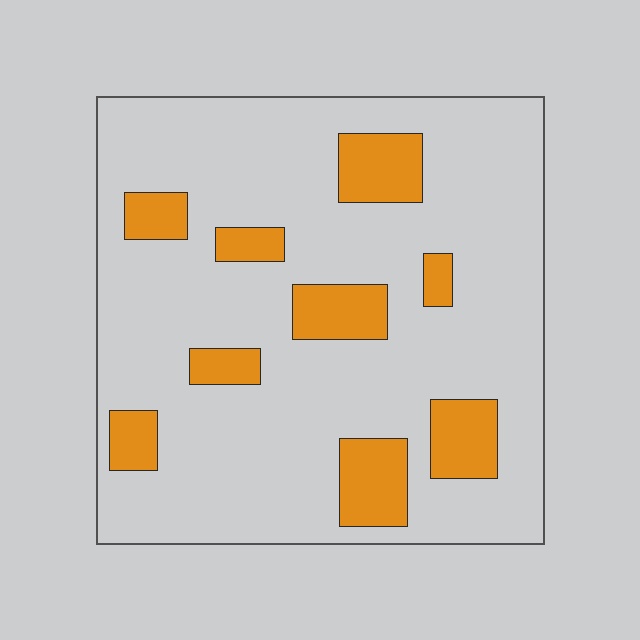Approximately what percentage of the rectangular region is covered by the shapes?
Approximately 20%.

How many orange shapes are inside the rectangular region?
9.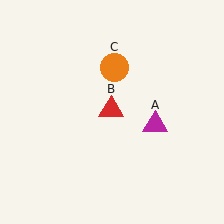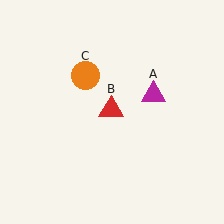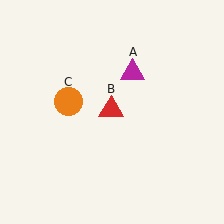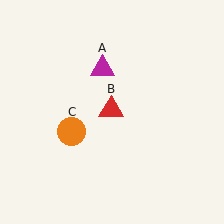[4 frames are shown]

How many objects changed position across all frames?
2 objects changed position: magenta triangle (object A), orange circle (object C).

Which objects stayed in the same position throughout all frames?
Red triangle (object B) remained stationary.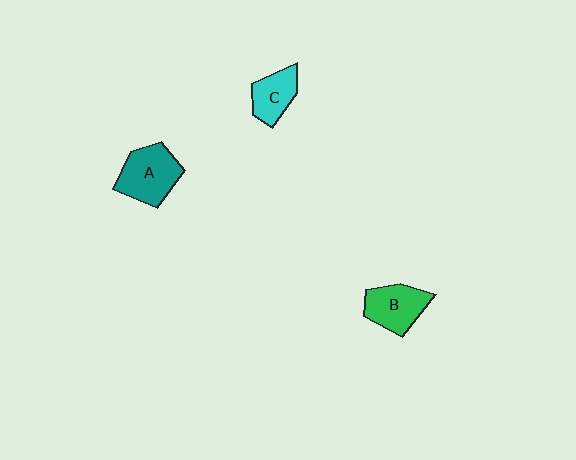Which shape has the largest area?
Shape A (teal).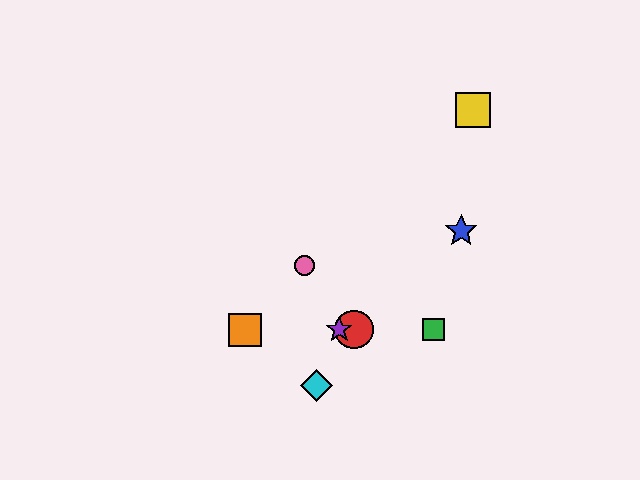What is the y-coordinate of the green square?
The green square is at y≈330.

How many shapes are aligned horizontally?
4 shapes (the red circle, the green square, the purple star, the orange square) are aligned horizontally.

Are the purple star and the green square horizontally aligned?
Yes, both are at y≈330.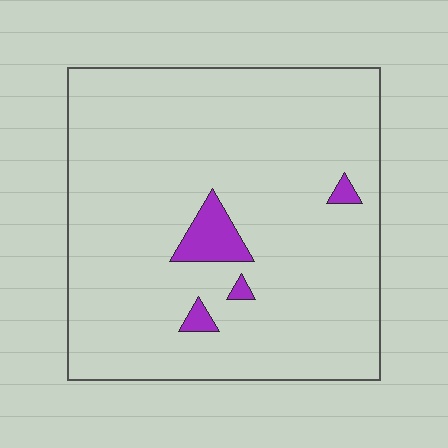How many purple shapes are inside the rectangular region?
4.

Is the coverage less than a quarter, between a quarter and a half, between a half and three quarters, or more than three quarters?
Less than a quarter.